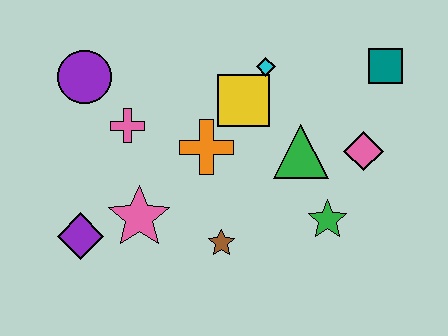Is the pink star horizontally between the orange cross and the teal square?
No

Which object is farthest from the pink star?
The teal square is farthest from the pink star.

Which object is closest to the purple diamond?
The pink star is closest to the purple diamond.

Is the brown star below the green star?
Yes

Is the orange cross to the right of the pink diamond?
No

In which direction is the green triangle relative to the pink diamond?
The green triangle is to the left of the pink diamond.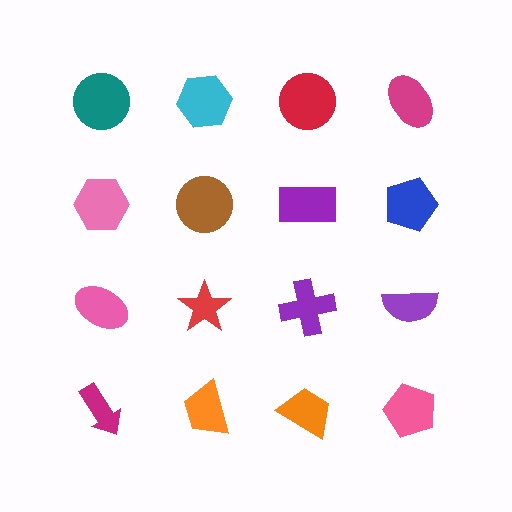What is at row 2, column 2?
A brown circle.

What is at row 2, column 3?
A purple rectangle.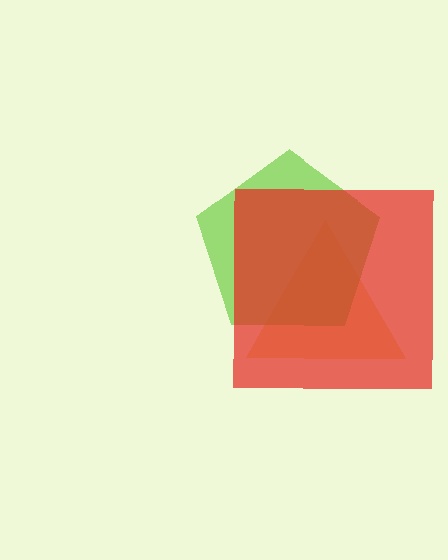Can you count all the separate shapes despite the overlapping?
Yes, there are 3 separate shapes.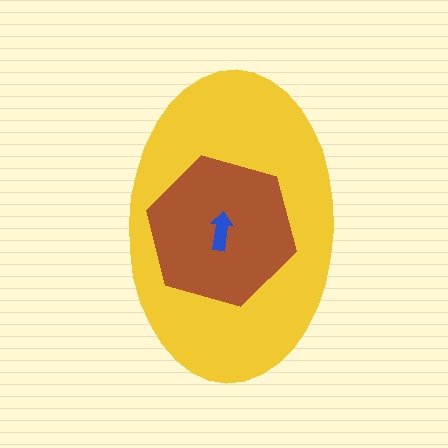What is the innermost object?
The blue arrow.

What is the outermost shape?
The yellow ellipse.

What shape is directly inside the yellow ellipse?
The brown hexagon.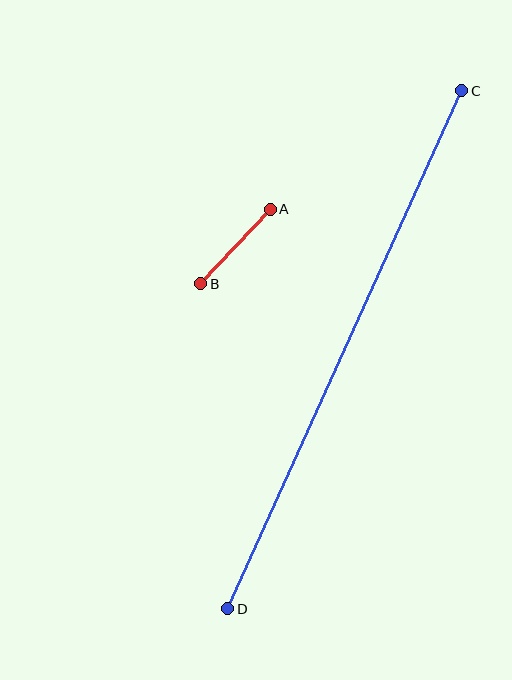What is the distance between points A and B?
The distance is approximately 101 pixels.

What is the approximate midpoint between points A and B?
The midpoint is at approximately (236, 246) pixels.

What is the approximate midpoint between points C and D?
The midpoint is at approximately (345, 350) pixels.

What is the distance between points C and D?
The distance is approximately 569 pixels.